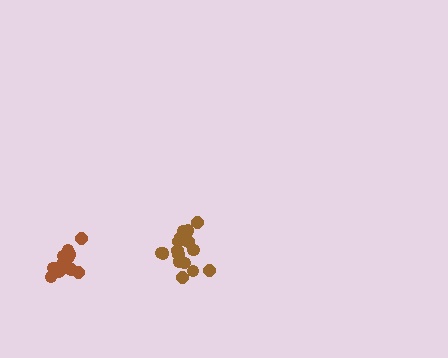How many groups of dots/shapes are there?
There are 2 groups.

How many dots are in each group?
Group 1: 18 dots, Group 2: 16 dots (34 total).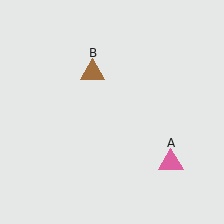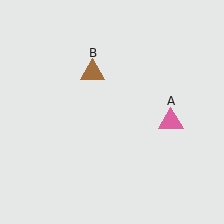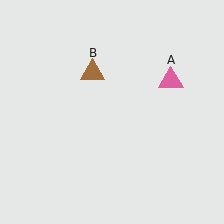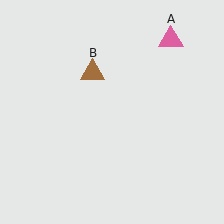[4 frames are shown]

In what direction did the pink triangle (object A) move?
The pink triangle (object A) moved up.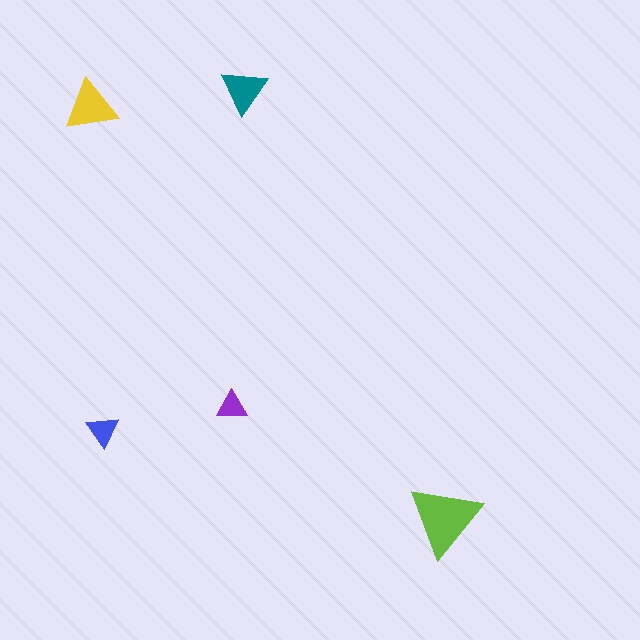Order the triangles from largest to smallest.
the lime one, the yellow one, the teal one, the blue one, the purple one.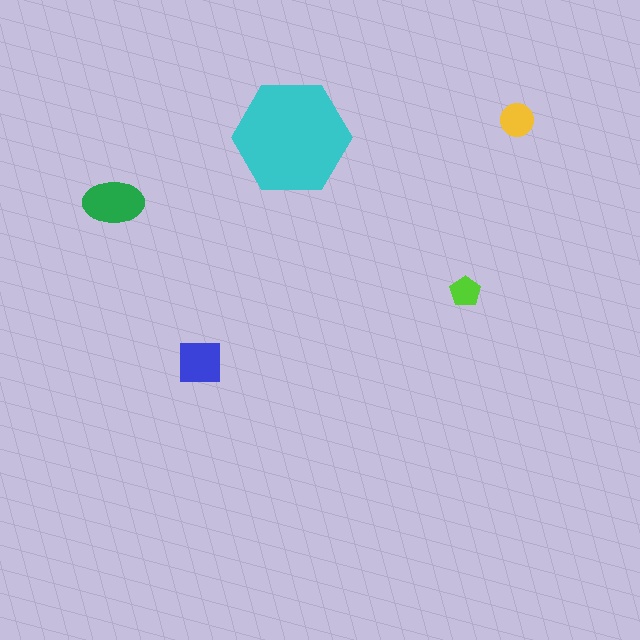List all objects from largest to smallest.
The cyan hexagon, the green ellipse, the blue square, the yellow circle, the lime pentagon.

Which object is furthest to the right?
The yellow circle is rightmost.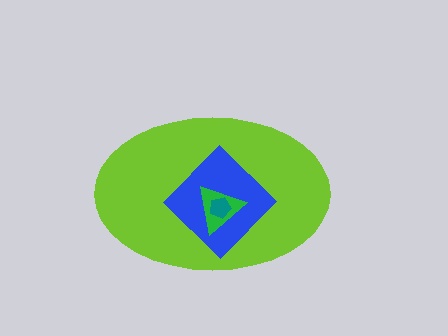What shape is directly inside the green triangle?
The teal pentagon.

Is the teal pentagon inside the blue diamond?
Yes.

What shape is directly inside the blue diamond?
The green triangle.